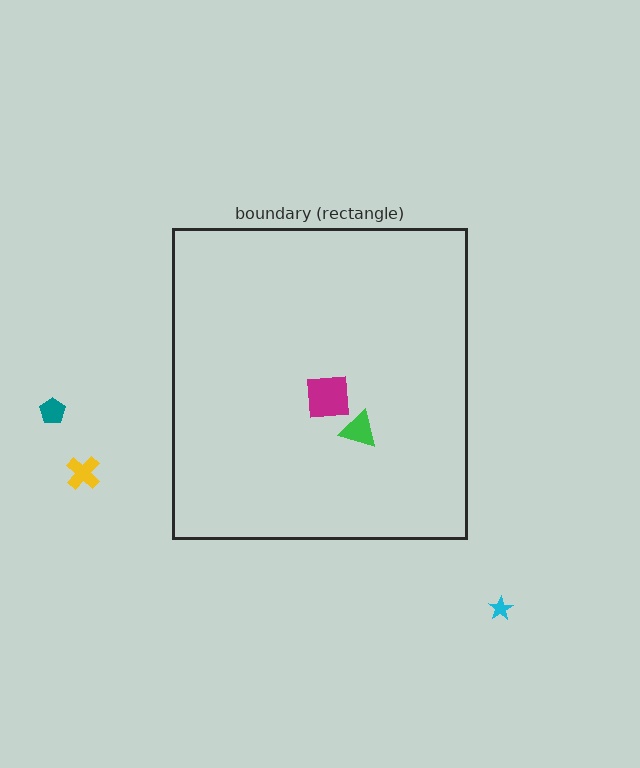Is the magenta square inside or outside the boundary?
Inside.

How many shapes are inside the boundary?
2 inside, 3 outside.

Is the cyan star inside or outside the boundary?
Outside.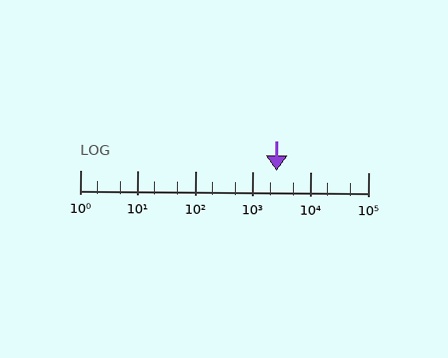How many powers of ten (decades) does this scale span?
The scale spans 5 decades, from 1 to 100000.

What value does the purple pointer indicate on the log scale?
The pointer indicates approximately 2600.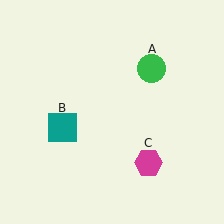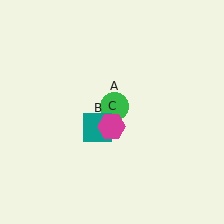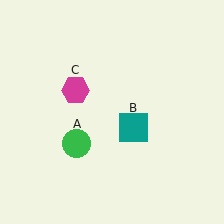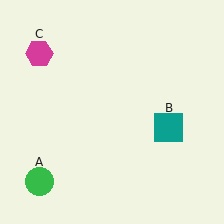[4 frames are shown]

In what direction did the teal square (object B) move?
The teal square (object B) moved right.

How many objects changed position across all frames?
3 objects changed position: green circle (object A), teal square (object B), magenta hexagon (object C).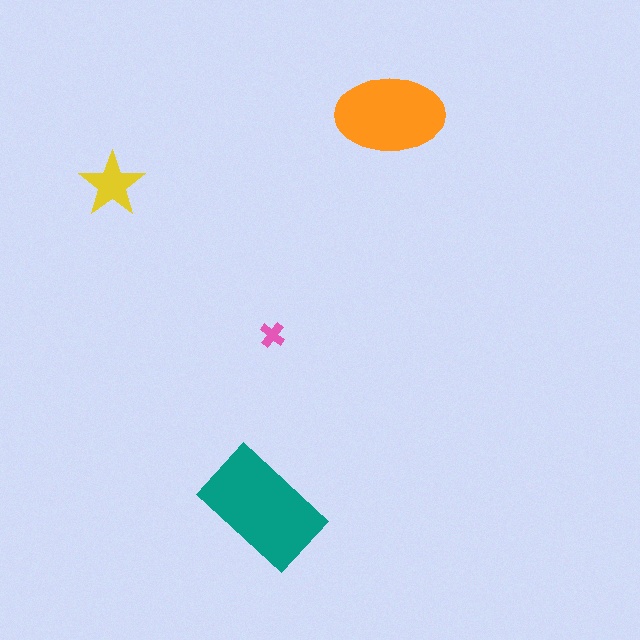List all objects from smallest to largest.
The pink cross, the yellow star, the orange ellipse, the teal rectangle.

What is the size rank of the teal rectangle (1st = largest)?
1st.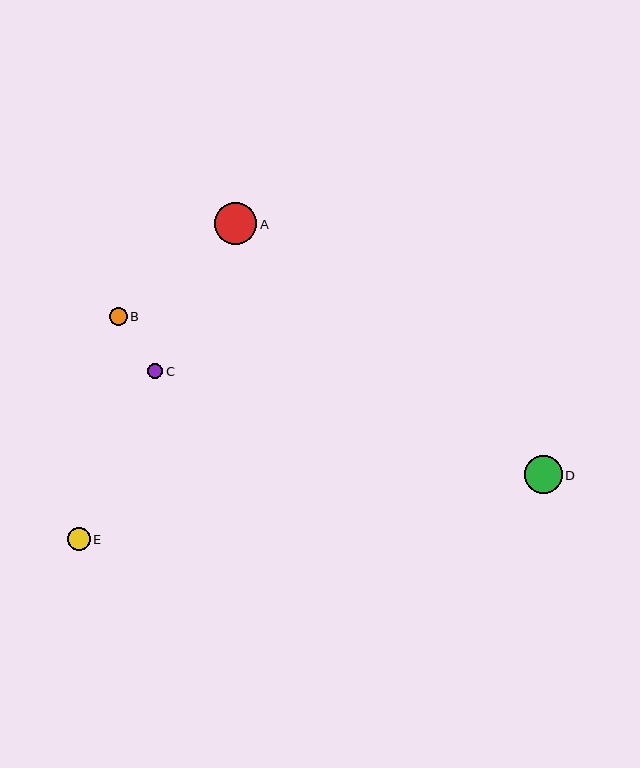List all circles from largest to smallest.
From largest to smallest: A, D, E, B, C.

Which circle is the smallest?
Circle C is the smallest with a size of approximately 15 pixels.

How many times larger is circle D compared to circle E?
Circle D is approximately 1.7 times the size of circle E.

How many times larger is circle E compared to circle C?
Circle E is approximately 1.5 times the size of circle C.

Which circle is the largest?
Circle A is the largest with a size of approximately 42 pixels.